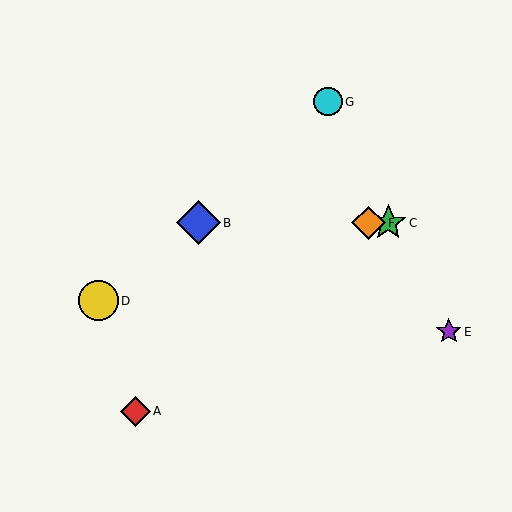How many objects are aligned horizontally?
3 objects (B, C, F) are aligned horizontally.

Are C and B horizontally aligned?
Yes, both are at y≈223.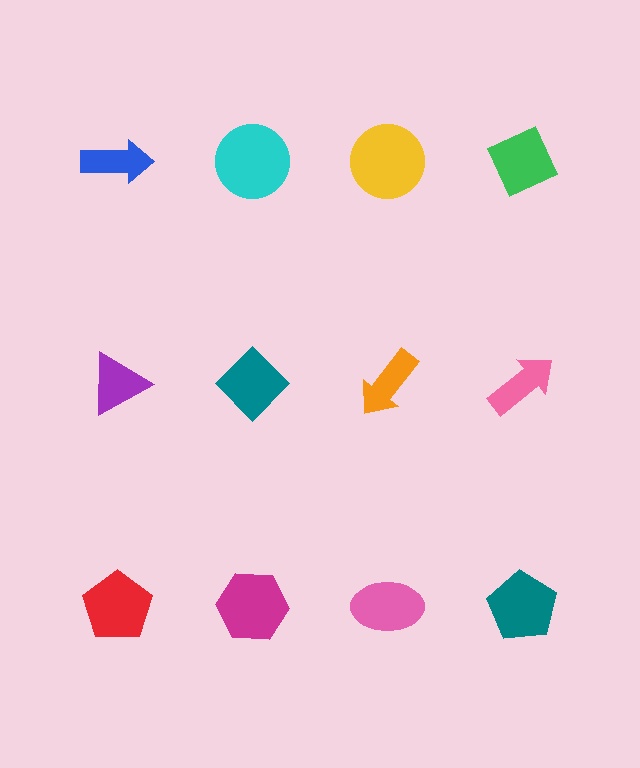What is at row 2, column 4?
A pink arrow.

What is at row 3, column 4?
A teal pentagon.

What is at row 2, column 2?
A teal diamond.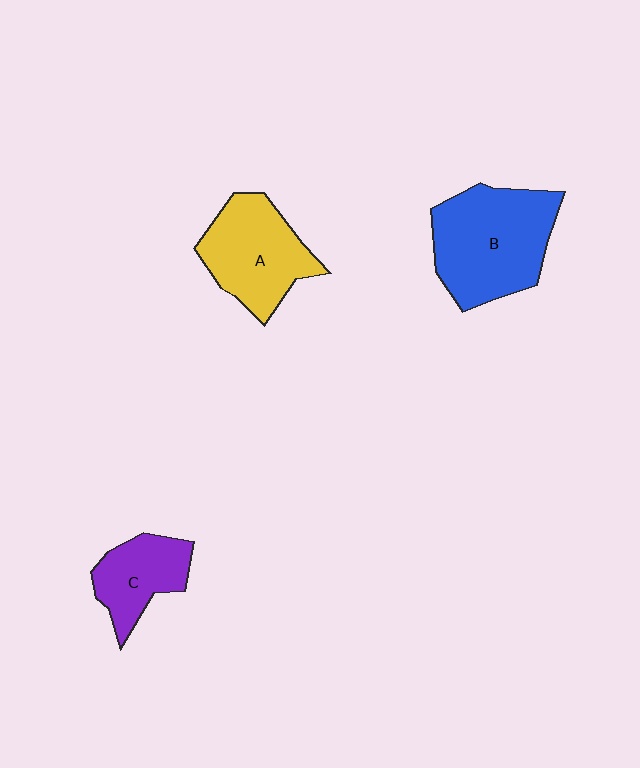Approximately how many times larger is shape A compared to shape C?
Approximately 1.5 times.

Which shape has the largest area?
Shape B (blue).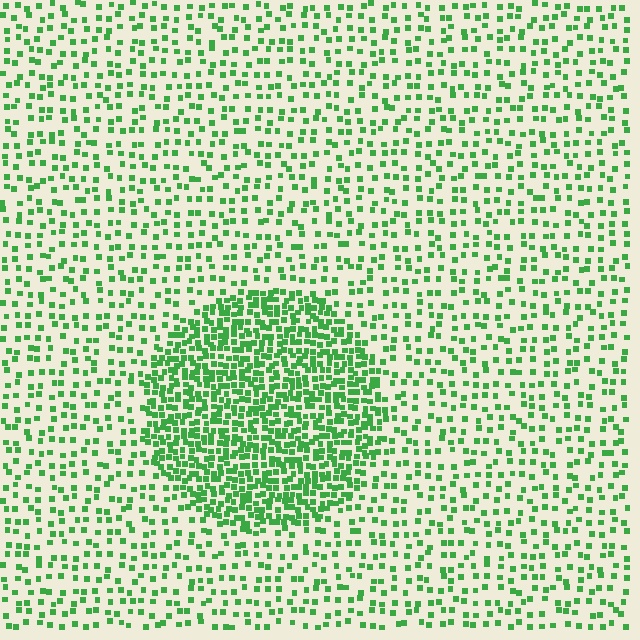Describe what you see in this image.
The image contains small green elements arranged at two different densities. A circle-shaped region is visible where the elements are more densely packed than the surrounding area.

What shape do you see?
I see a circle.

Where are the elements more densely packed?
The elements are more densely packed inside the circle boundary.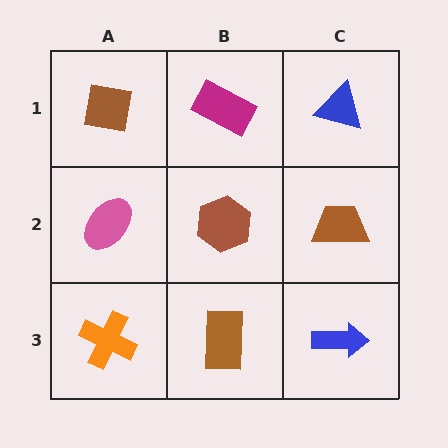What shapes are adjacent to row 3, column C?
A brown trapezoid (row 2, column C), a brown rectangle (row 3, column B).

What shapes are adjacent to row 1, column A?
A pink ellipse (row 2, column A), a magenta rectangle (row 1, column B).